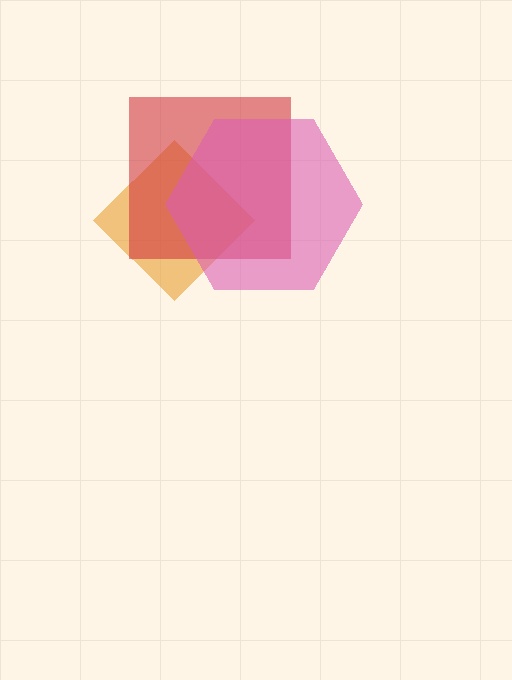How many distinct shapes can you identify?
There are 3 distinct shapes: an orange diamond, a red square, a pink hexagon.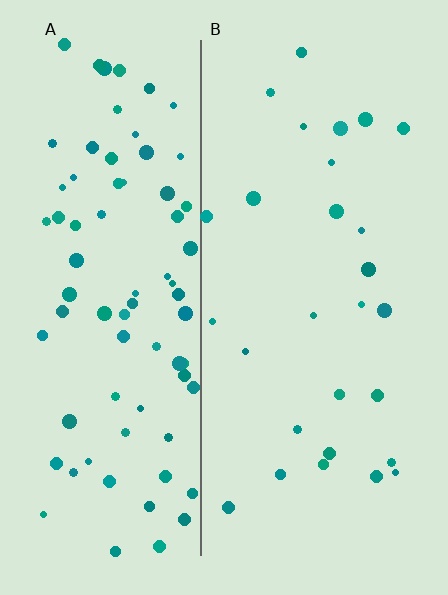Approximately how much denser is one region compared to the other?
Approximately 2.9× — region A over region B.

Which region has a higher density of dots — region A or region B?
A (the left).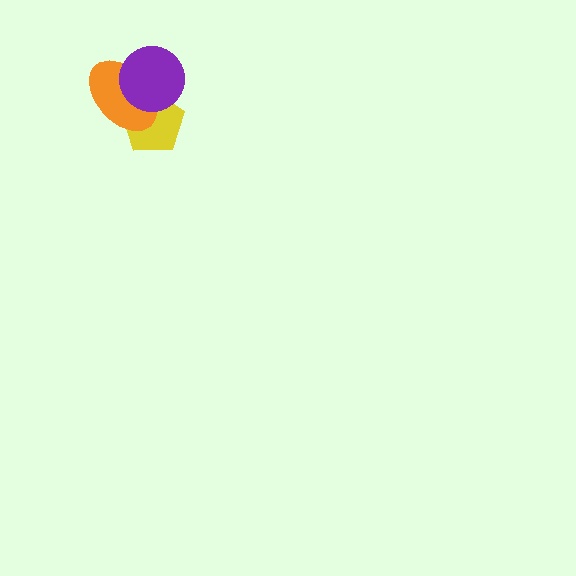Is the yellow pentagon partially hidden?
Yes, it is partially covered by another shape.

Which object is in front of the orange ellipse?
The purple circle is in front of the orange ellipse.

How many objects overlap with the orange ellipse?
2 objects overlap with the orange ellipse.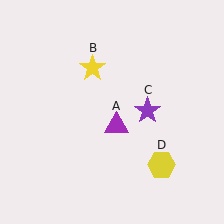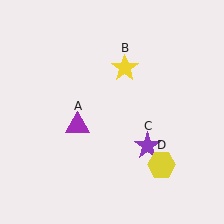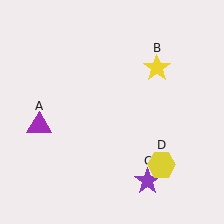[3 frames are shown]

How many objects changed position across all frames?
3 objects changed position: purple triangle (object A), yellow star (object B), purple star (object C).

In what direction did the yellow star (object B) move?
The yellow star (object B) moved right.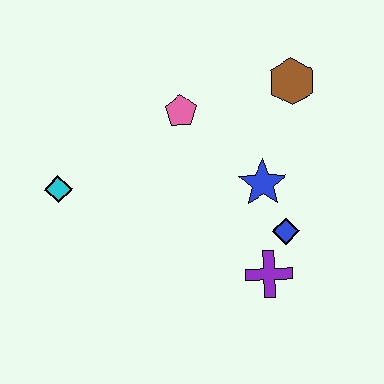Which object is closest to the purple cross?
The blue diamond is closest to the purple cross.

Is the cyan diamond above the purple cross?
Yes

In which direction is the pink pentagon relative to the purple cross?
The pink pentagon is above the purple cross.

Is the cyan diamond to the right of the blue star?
No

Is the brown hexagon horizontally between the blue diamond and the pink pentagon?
No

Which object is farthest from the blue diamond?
The cyan diamond is farthest from the blue diamond.